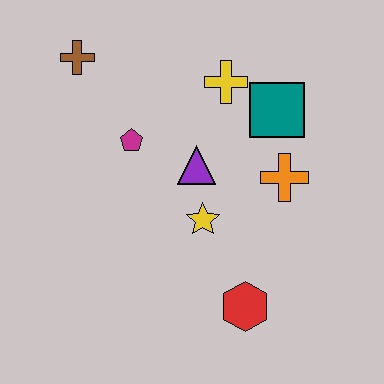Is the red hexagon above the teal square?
No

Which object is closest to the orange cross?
The teal square is closest to the orange cross.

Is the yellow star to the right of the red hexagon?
No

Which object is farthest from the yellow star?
The brown cross is farthest from the yellow star.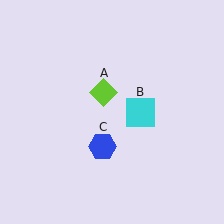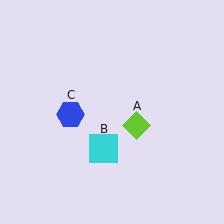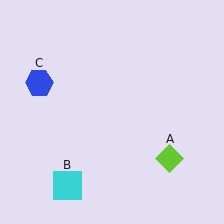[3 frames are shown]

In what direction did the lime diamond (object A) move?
The lime diamond (object A) moved down and to the right.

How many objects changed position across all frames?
3 objects changed position: lime diamond (object A), cyan square (object B), blue hexagon (object C).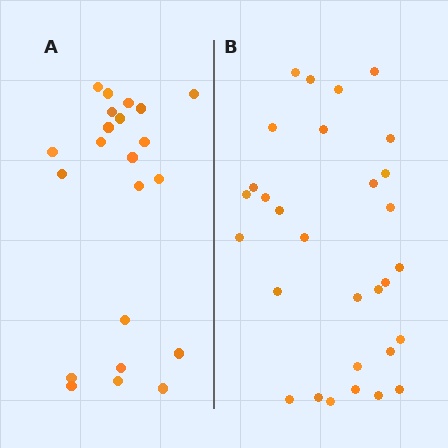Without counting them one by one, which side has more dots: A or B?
Region B (the right region) has more dots.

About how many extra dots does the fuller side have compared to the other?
Region B has roughly 8 or so more dots than region A.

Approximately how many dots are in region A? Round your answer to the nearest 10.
About 20 dots. (The exact count is 22, which rounds to 20.)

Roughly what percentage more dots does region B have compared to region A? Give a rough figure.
About 35% more.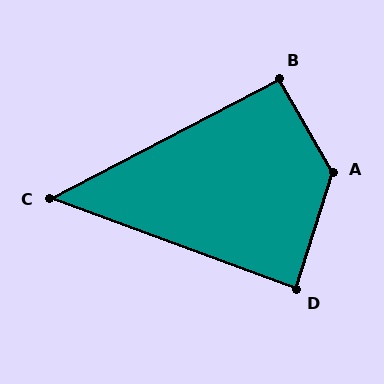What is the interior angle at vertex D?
Approximately 87 degrees (approximately right).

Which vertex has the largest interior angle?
A, at approximately 132 degrees.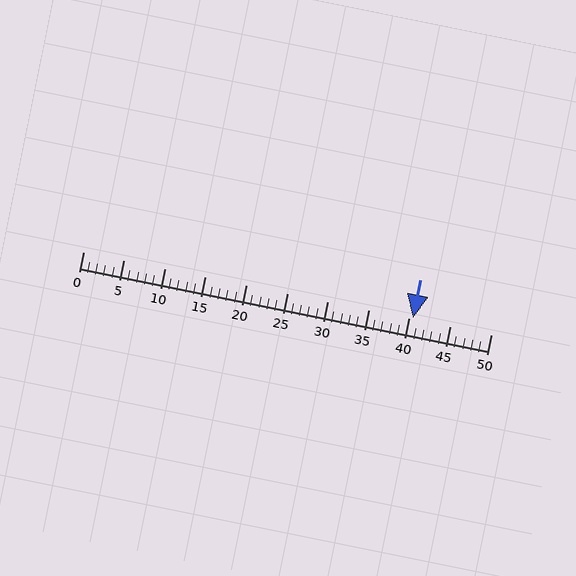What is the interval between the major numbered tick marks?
The major tick marks are spaced 5 units apart.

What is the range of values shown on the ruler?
The ruler shows values from 0 to 50.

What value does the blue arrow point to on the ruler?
The blue arrow points to approximately 40.